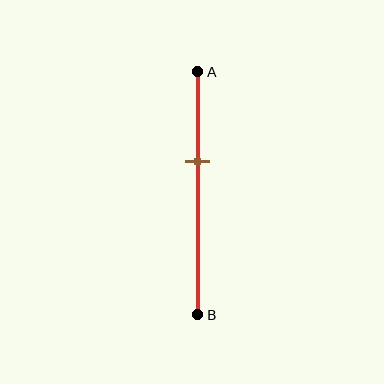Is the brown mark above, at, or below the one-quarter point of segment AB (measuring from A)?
The brown mark is below the one-quarter point of segment AB.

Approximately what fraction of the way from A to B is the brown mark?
The brown mark is approximately 35% of the way from A to B.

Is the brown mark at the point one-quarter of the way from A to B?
No, the mark is at about 35% from A, not at the 25% one-quarter point.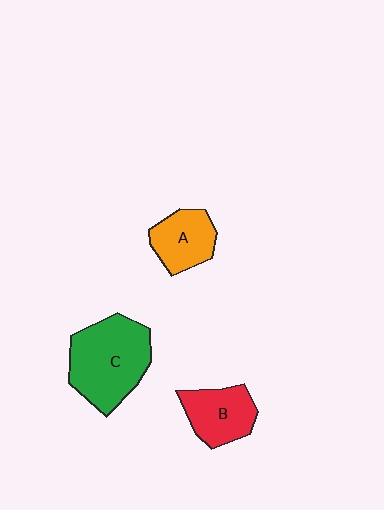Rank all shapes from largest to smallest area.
From largest to smallest: C (green), B (red), A (orange).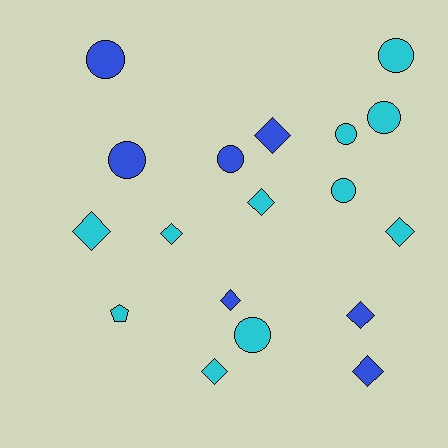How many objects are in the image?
There are 18 objects.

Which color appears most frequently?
Cyan, with 11 objects.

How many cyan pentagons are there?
There is 1 cyan pentagon.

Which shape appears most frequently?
Diamond, with 9 objects.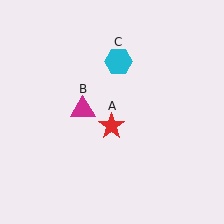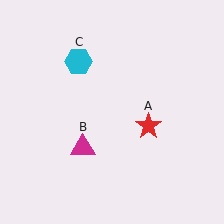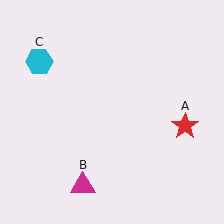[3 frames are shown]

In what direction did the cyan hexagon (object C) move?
The cyan hexagon (object C) moved left.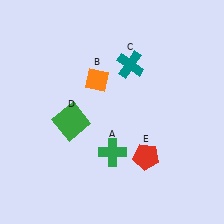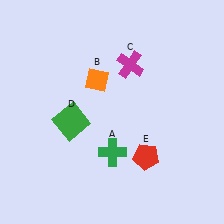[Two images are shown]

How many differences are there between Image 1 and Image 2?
There is 1 difference between the two images.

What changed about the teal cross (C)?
In Image 1, C is teal. In Image 2, it changed to magenta.